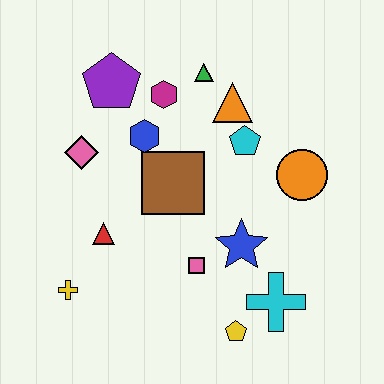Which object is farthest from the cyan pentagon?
The yellow cross is farthest from the cyan pentagon.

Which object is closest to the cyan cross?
The yellow pentagon is closest to the cyan cross.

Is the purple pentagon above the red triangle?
Yes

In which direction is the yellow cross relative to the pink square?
The yellow cross is to the left of the pink square.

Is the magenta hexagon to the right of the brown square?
No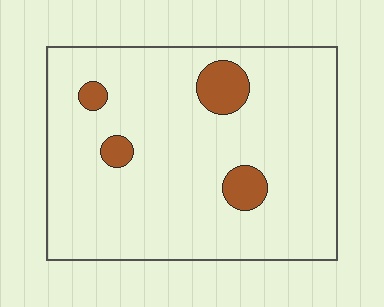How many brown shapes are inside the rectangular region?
4.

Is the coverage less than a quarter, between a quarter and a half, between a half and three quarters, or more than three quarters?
Less than a quarter.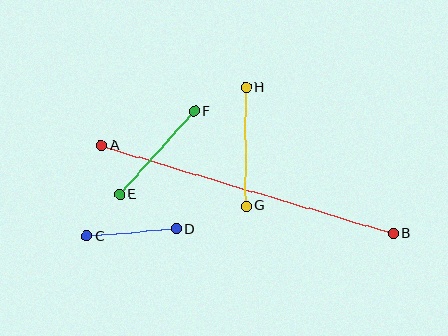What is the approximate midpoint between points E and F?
The midpoint is at approximately (157, 153) pixels.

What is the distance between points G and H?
The distance is approximately 118 pixels.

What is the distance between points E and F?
The distance is approximately 111 pixels.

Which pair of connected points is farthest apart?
Points A and B are farthest apart.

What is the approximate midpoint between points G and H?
The midpoint is at approximately (246, 147) pixels.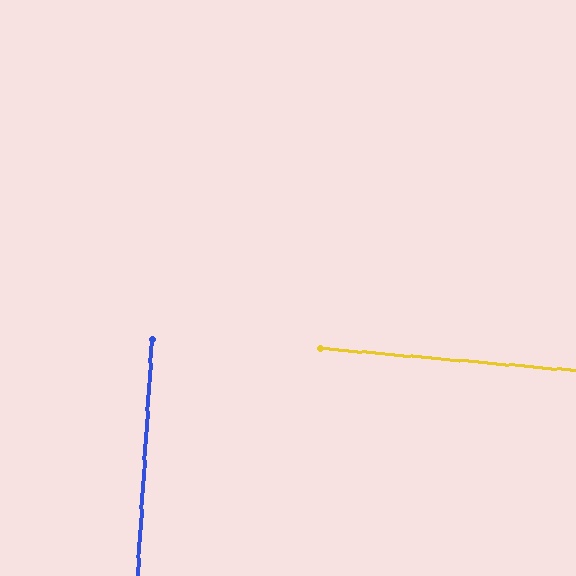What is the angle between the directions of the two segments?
Approximately 88 degrees.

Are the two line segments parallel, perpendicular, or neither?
Perpendicular — they meet at approximately 88°.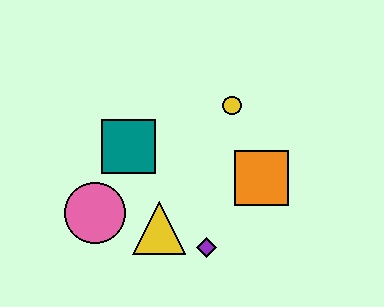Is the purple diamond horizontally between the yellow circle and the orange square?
No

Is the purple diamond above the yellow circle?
No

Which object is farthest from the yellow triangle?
The yellow circle is farthest from the yellow triangle.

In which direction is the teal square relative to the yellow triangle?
The teal square is above the yellow triangle.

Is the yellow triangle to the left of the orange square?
Yes